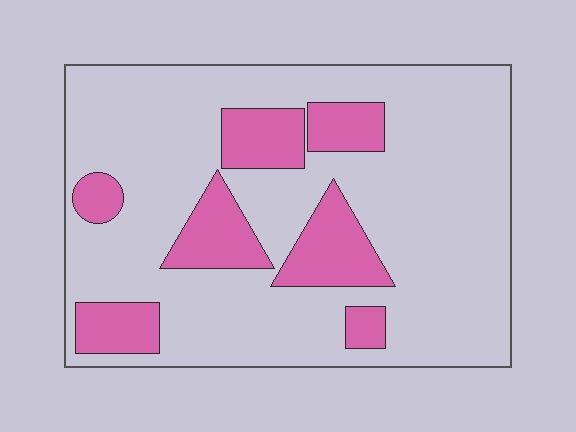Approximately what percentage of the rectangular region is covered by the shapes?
Approximately 20%.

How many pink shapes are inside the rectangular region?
7.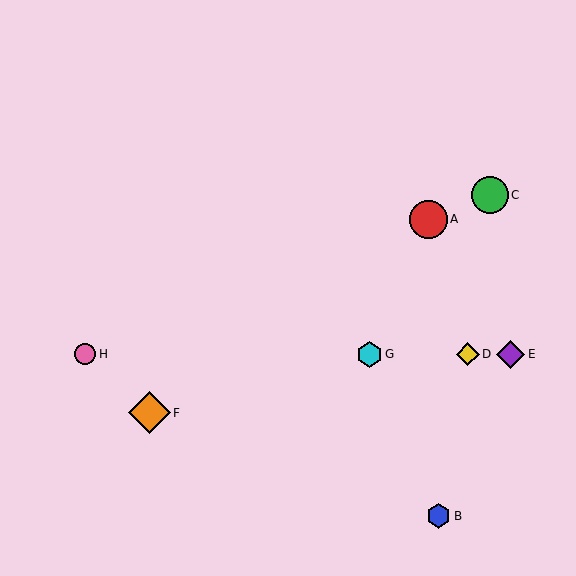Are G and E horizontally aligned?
Yes, both are at y≈354.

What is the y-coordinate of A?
Object A is at y≈219.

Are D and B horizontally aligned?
No, D is at y≈354 and B is at y≈516.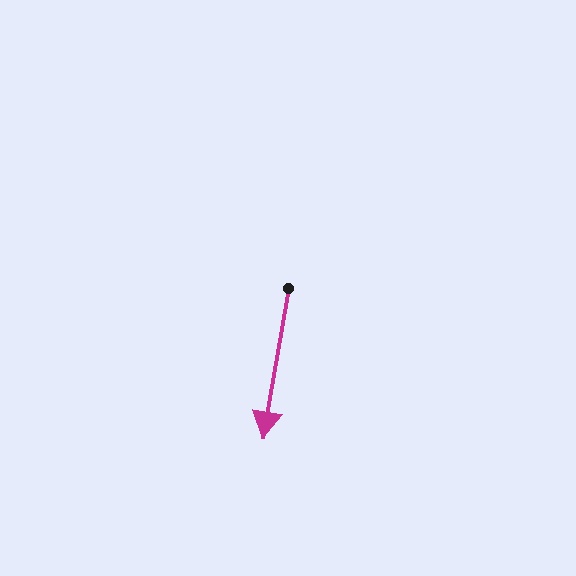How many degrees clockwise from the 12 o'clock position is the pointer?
Approximately 190 degrees.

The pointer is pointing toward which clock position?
Roughly 6 o'clock.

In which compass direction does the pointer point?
South.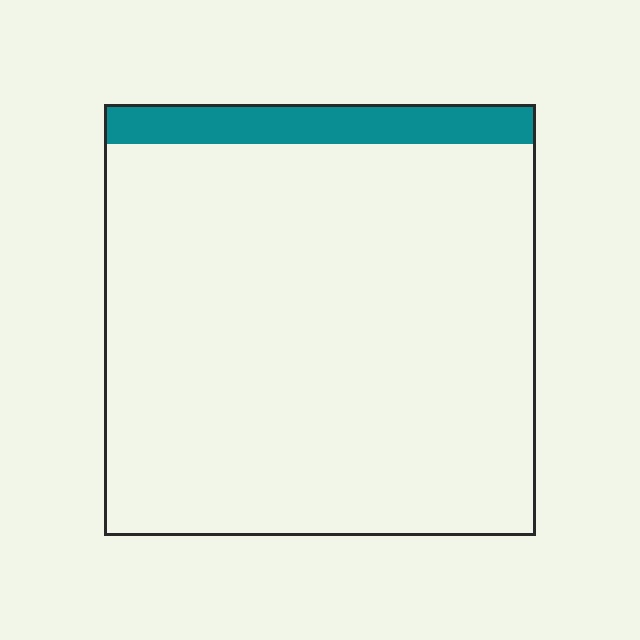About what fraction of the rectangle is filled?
About one tenth (1/10).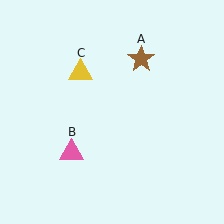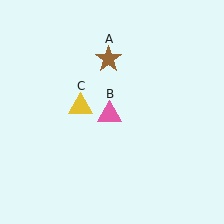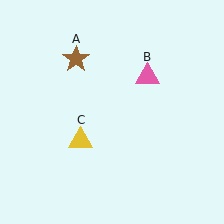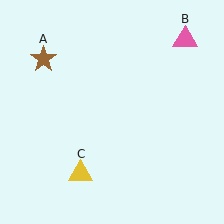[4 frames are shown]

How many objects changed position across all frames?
3 objects changed position: brown star (object A), pink triangle (object B), yellow triangle (object C).